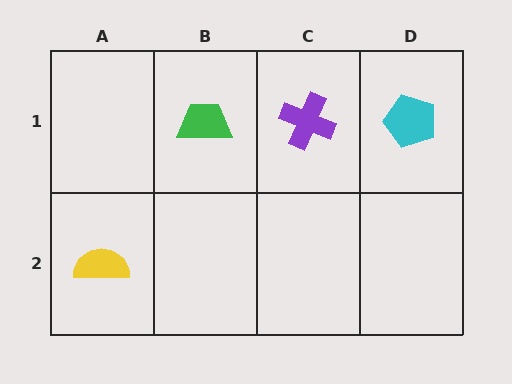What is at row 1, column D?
A cyan pentagon.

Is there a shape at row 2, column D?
No, that cell is empty.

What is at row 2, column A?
A yellow semicircle.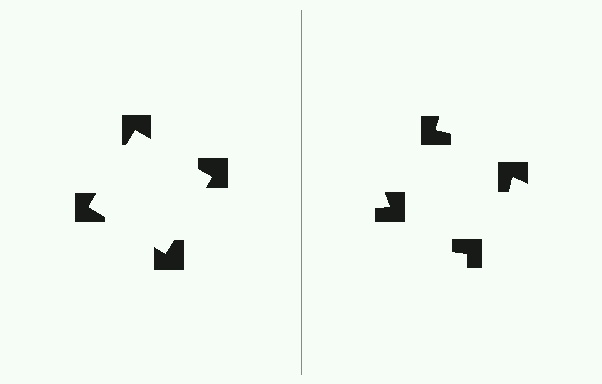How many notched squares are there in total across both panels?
8 — 4 on each side.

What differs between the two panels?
The notched squares are positioned identically on both sides; only the wedge orientations differ. On the left they align to a square; on the right they are misaligned.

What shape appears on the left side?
An illusory square.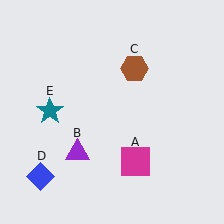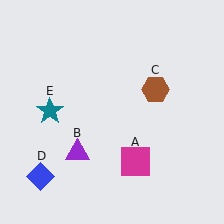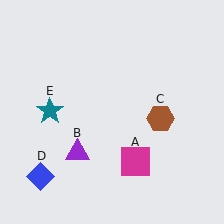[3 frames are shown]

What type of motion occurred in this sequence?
The brown hexagon (object C) rotated clockwise around the center of the scene.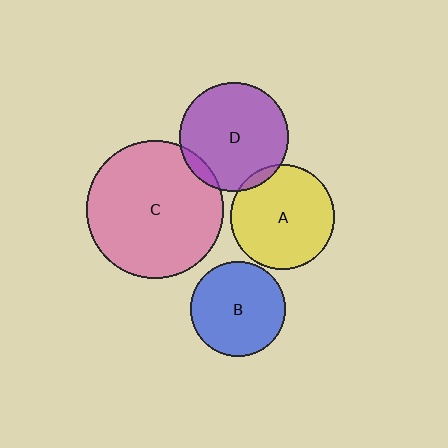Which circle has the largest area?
Circle C (pink).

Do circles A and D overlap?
Yes.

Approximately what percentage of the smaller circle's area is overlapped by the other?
Approximately 5%.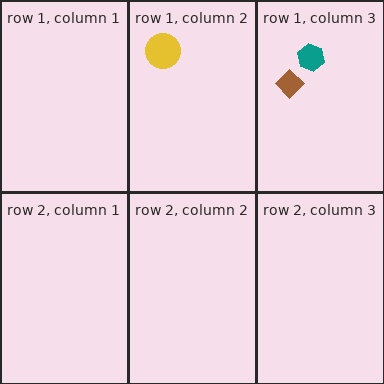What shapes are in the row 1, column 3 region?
The brown diamond, the teal hexagon.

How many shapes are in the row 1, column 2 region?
1.